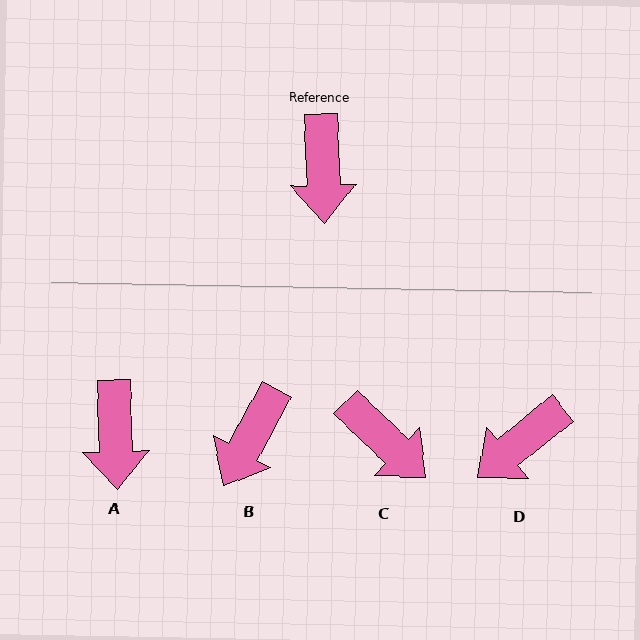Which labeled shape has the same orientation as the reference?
A.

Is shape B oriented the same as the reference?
No, it is off by about 31 degrees.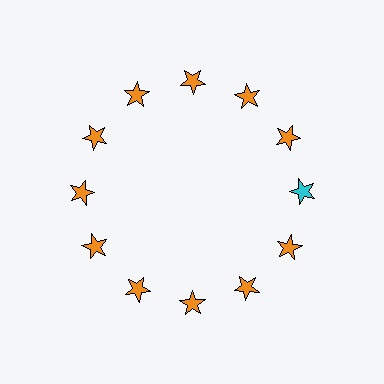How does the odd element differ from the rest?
It has a different color: cyan instead of orange.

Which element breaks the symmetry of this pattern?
The cyan star at roughly the 3 o'clock position breaks the symmetry. All other shapes are orange stars.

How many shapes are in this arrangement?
There are 12 shapes arranged in a ring pattern.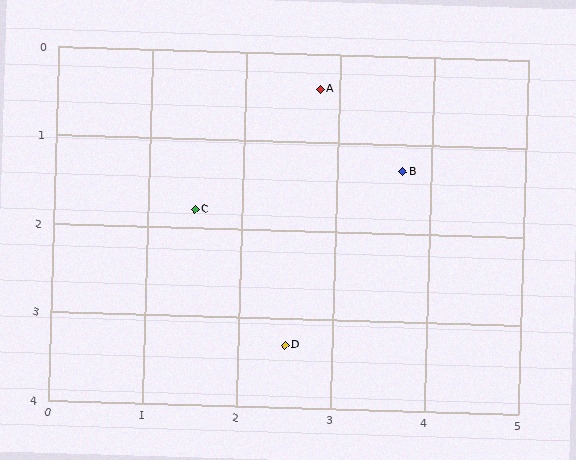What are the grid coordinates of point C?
Point C is at approximately (1.5, 1.8).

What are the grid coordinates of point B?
Point B is at approximately (3.7, 1.3).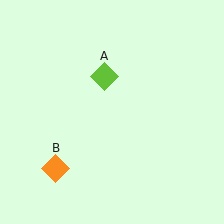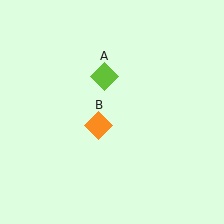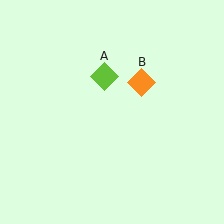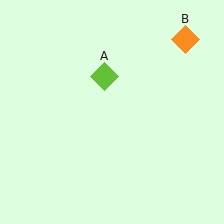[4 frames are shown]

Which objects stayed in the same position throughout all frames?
Lime diamond (object A) remained stationary.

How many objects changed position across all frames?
1 object changed position: orange diamond (object B).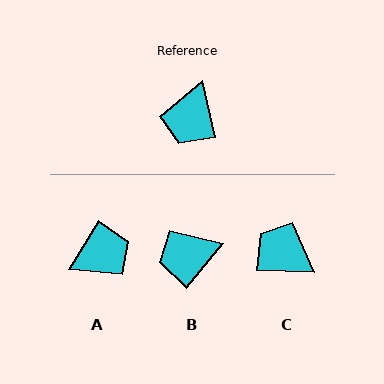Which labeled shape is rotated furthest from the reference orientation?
A, about 135 degrees away.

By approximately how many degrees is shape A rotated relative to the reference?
Approximately 135 degrees counter-clockwise.